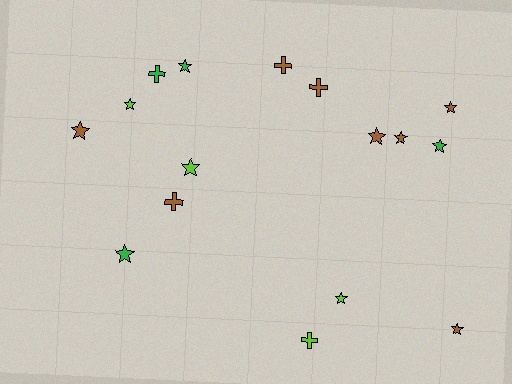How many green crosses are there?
There is 1 green cross.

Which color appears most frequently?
Brown, with 8 objects.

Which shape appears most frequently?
Star, with 11 objects.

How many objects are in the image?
There are 16 objects.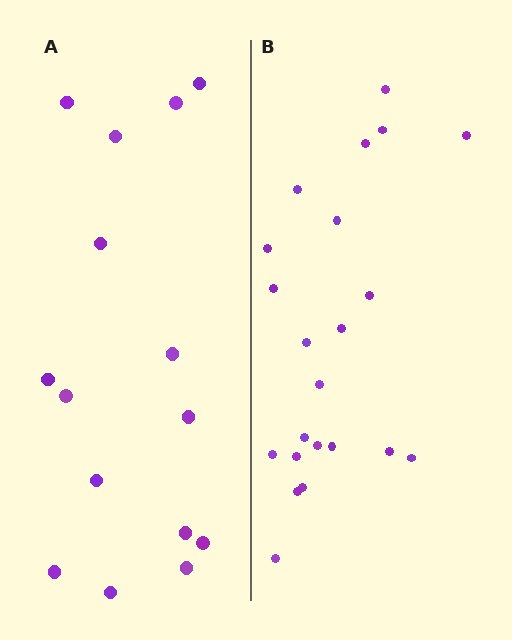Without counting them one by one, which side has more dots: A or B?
Region B (the right region) has more dots.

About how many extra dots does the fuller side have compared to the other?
Region B has roughly 8 or so more dots than region A.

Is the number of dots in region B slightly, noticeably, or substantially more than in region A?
Region B has substantially more. The ratio is roughly 1.5 to 1.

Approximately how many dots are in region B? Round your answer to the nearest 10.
About 20 dots. (The exact count is 22, which rounds to 20.)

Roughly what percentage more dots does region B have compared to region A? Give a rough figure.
About 45% more.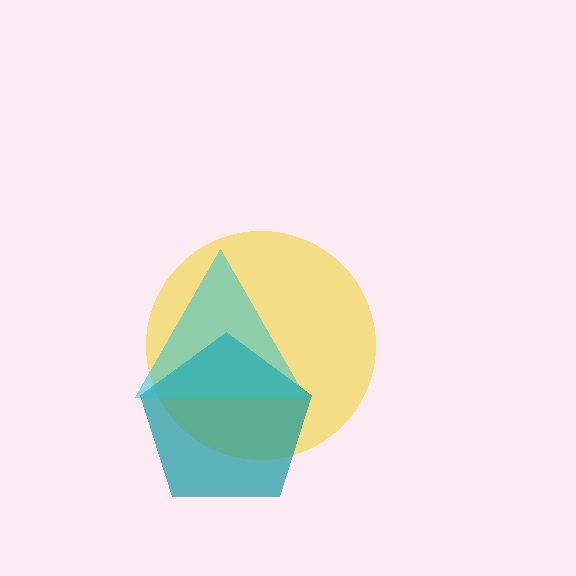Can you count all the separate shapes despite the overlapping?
Yes, there are 3 separate shapes.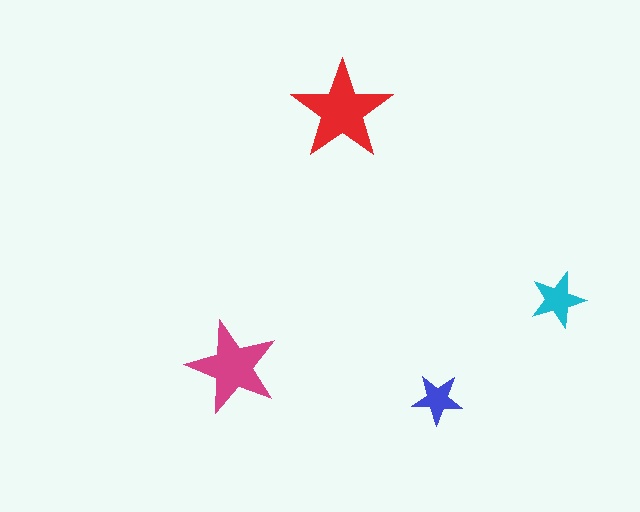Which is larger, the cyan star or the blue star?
The cyan one.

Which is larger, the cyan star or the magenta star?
The magenta one.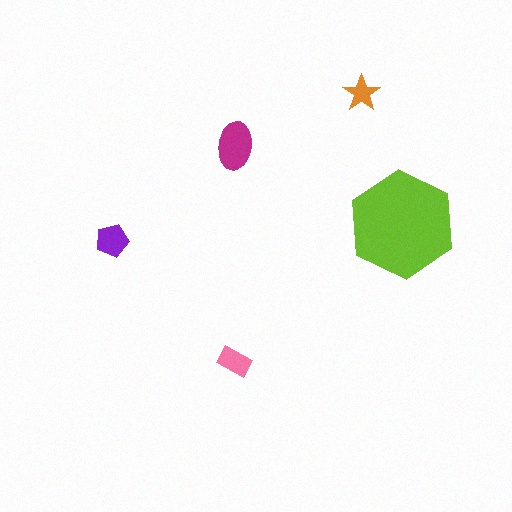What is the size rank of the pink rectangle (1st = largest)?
4th.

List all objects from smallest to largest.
The orange star, the pink rectangle, the purple pentagon, the magenta ellipse, the lime hexagon.